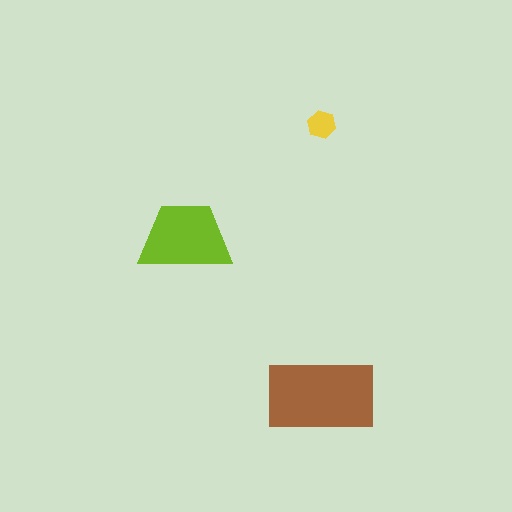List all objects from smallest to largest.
The yellow hexagon, the lime trapezoid, the brown rectangle.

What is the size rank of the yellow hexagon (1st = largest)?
3rd.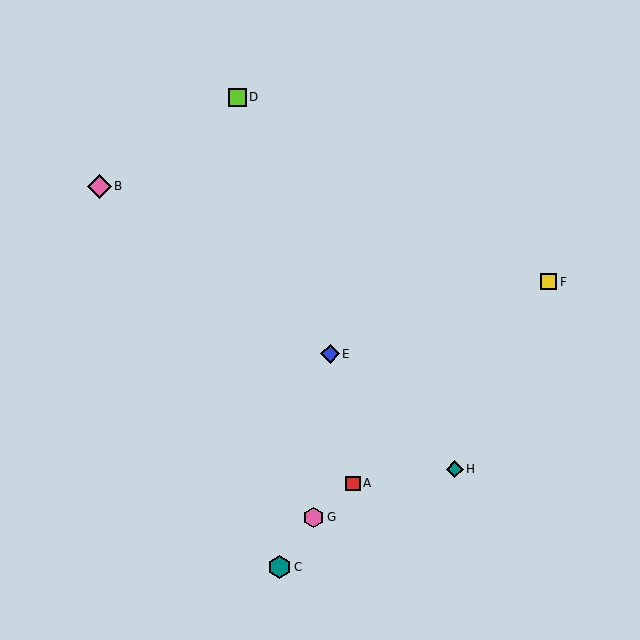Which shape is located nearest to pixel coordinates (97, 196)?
The pink diamond (labeled B) at (99, 186) is nearest to that location.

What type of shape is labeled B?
Shape B is a pink diamond.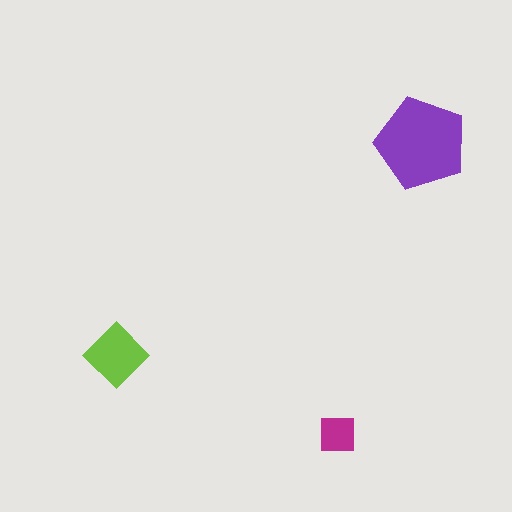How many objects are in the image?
There are 3 objects in the image.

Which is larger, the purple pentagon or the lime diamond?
The purple pentagon.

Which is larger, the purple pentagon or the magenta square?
The purple pentagon.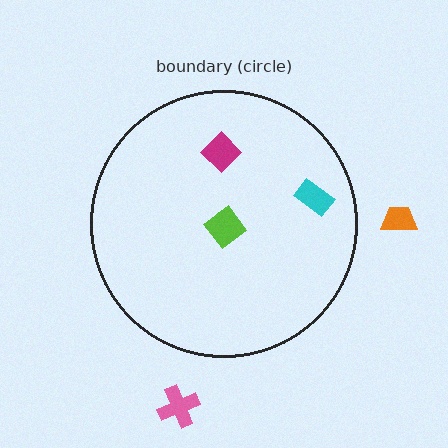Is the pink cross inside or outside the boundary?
Outside.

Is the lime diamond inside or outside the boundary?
Inside.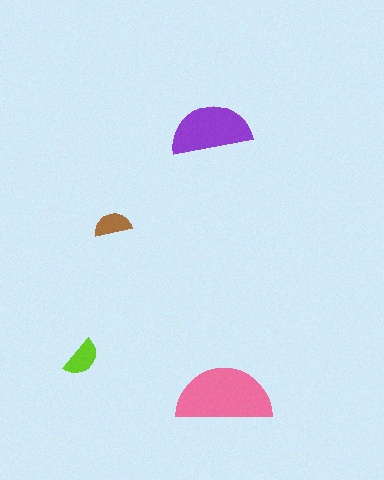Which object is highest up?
The purple semicircle is topmost.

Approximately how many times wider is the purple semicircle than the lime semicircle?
About 2 times wider.